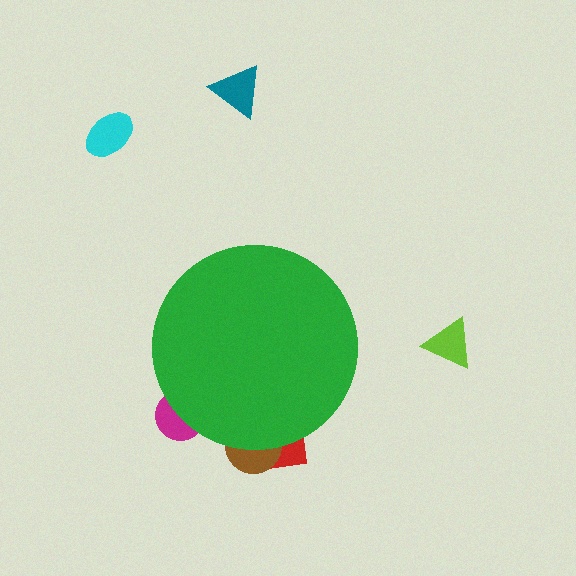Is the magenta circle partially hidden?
Yes, the magenta circle is partially hidden behind the green circle.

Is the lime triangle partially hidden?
No, the lime triangle is fully visible.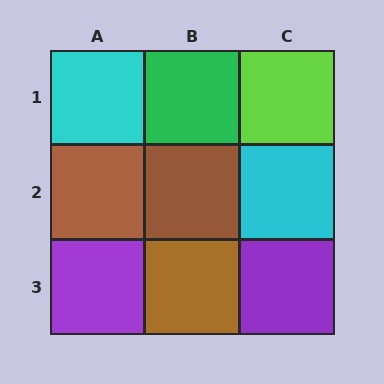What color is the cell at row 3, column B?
Brown.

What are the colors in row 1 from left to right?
Cyan, green, lime.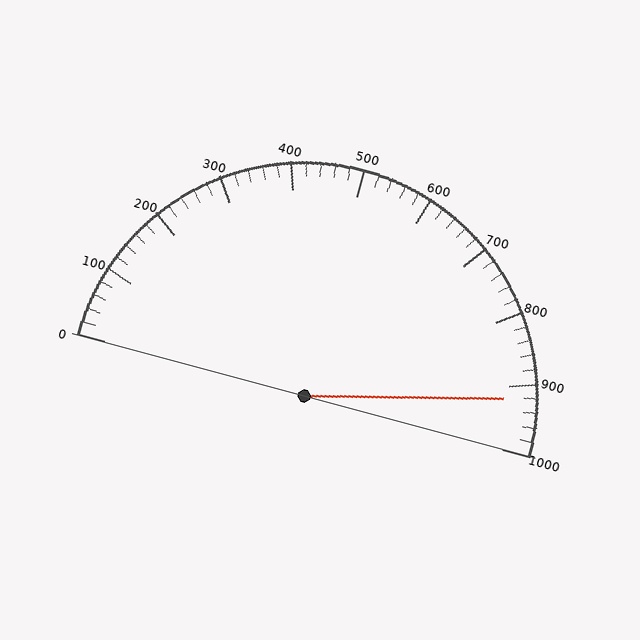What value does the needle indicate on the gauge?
The needle indicates approximately 920.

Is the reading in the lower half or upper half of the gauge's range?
The reading is in the upper half of the range (0 to 1000).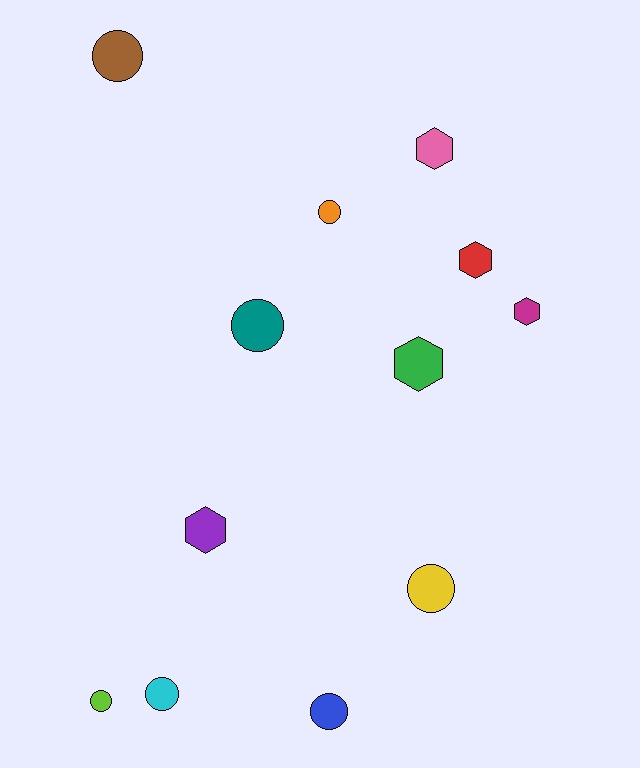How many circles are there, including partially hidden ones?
There are 7 circles.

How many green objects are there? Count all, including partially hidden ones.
There is 1 green object.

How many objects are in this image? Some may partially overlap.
There are 12 objects.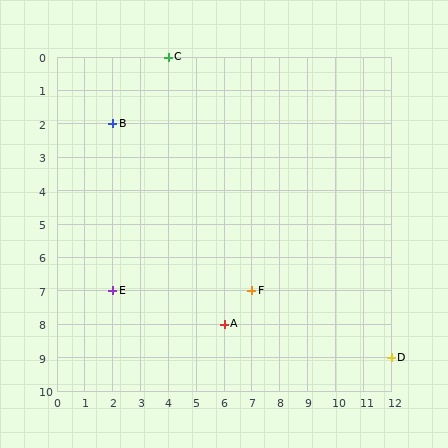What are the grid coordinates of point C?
Point C is at grid coordinates (4, 0).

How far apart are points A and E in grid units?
Points A and E are 4 columns and 1 row apart (about 4.1 grid units diagonally).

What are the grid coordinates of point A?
Point A is at grid coordinates (6, 8).